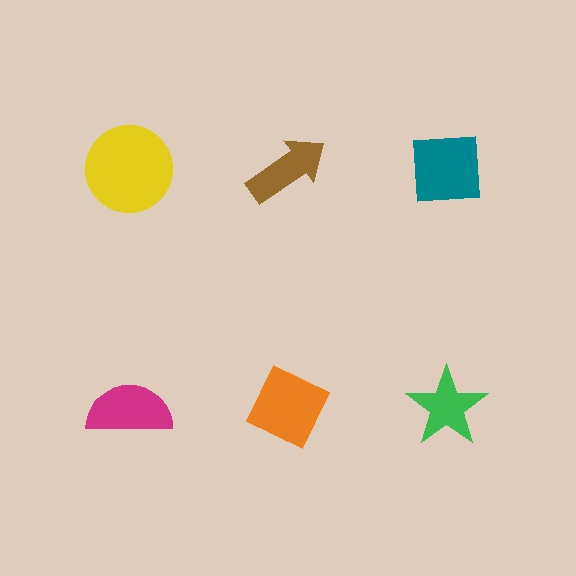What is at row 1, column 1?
A yellow circle.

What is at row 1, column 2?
A brown arrow.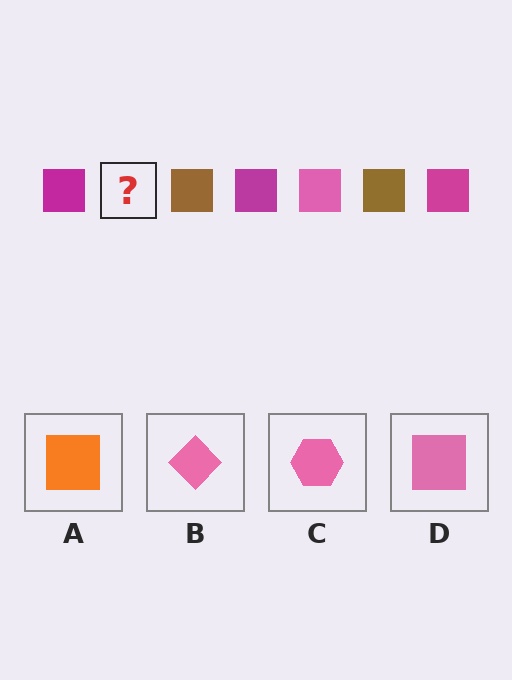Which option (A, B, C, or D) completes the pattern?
D.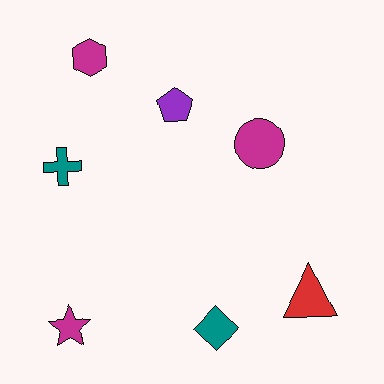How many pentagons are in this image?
There is 1 pentagon.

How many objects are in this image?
There are 7 objects.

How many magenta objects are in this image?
There are 3 magenta objects.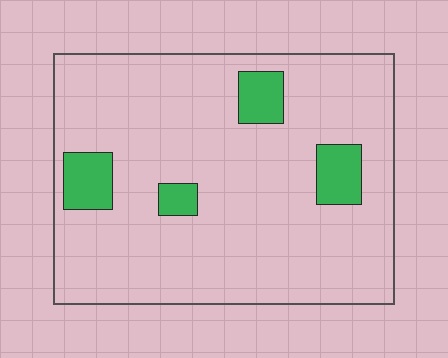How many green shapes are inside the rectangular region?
4.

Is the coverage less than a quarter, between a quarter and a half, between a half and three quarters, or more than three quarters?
Less than a quarter.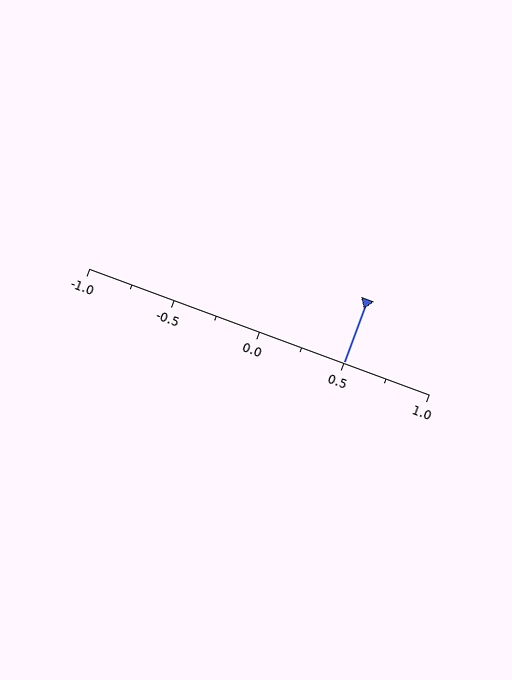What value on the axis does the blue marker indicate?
The marker indicates approximately 0.5.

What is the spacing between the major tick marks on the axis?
The major ticks are spaced 0.5 apart.